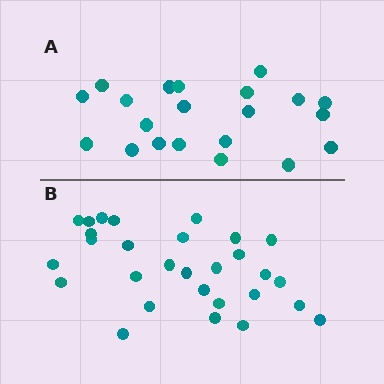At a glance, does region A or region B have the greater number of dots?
Region B (the bottom region) has more dots.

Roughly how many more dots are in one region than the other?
Region B has roughly 8 or so more dots than region A.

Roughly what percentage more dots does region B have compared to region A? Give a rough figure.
About 40% more.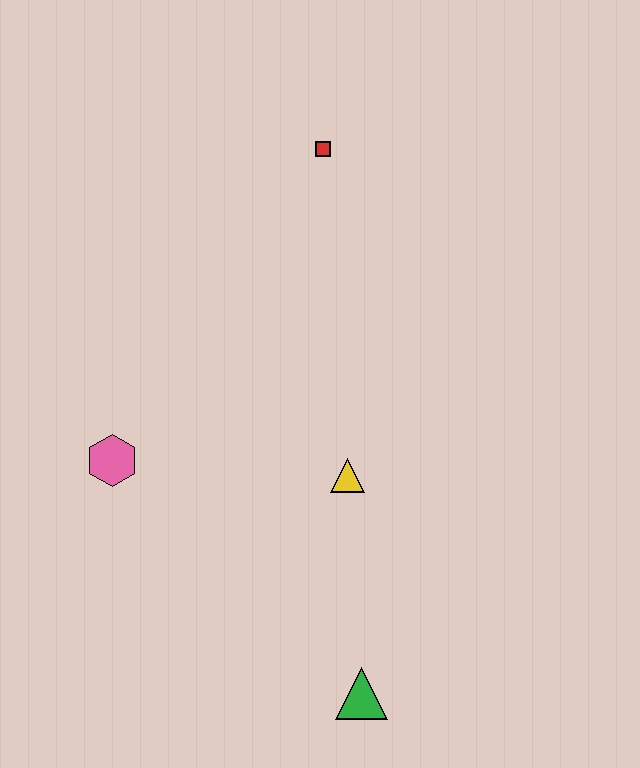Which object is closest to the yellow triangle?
The green triangle is closest to the yellow triangle.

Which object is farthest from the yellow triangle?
The red square is farthest from the yellow triangle.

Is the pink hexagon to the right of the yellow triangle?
No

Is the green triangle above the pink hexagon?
No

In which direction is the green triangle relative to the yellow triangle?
The green triangle is below the yellow triangle.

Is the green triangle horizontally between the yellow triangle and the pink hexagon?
No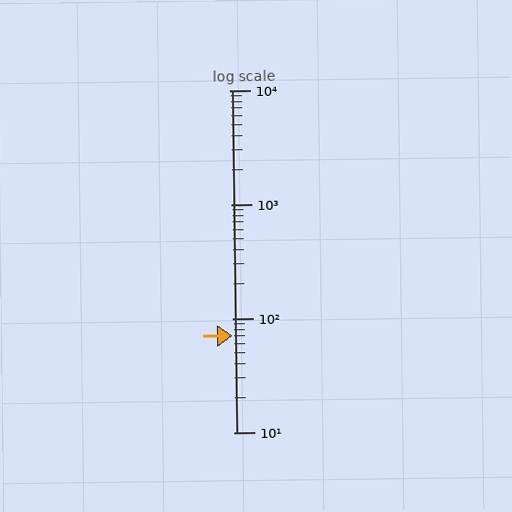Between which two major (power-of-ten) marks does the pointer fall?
The pointer is between 10 and 100.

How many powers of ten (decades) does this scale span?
The scale spans 3 decades, from 10 to 10000.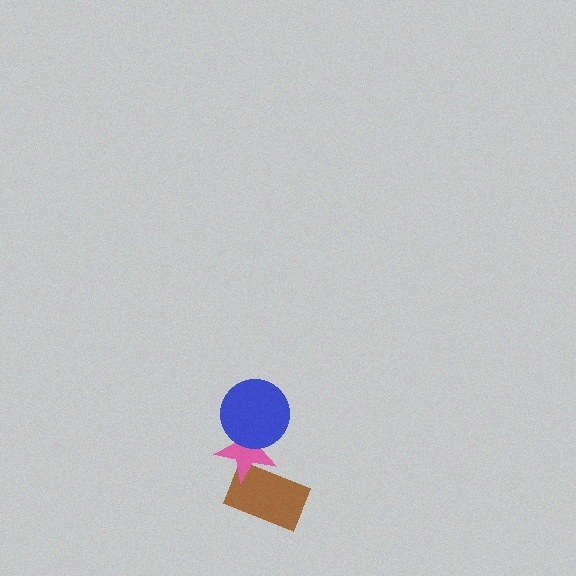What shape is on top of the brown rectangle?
The pink star is on top of the brown rectangle.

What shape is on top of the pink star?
The blue circle is on top of the pink star.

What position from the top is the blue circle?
The blue circle is 1st from the top.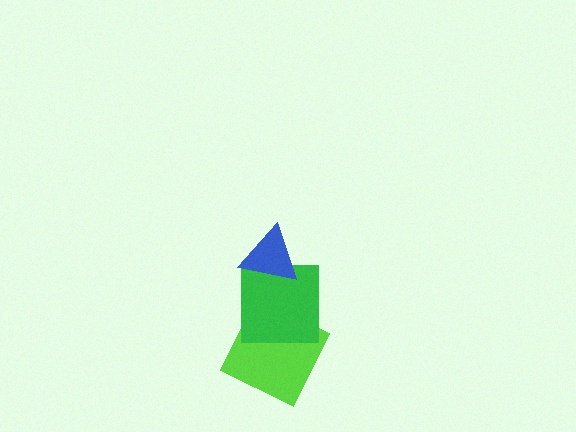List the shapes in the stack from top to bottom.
From top to bottom: the blue triangle, the green square, the lime square.